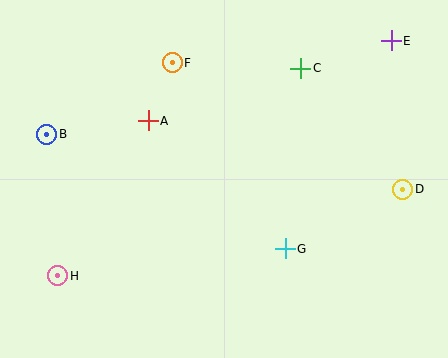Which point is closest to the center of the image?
Point G at (285, 249) is closest to the center.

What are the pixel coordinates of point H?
Point H is at (58, 276).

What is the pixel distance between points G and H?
The distance between G and H is 229 pixels.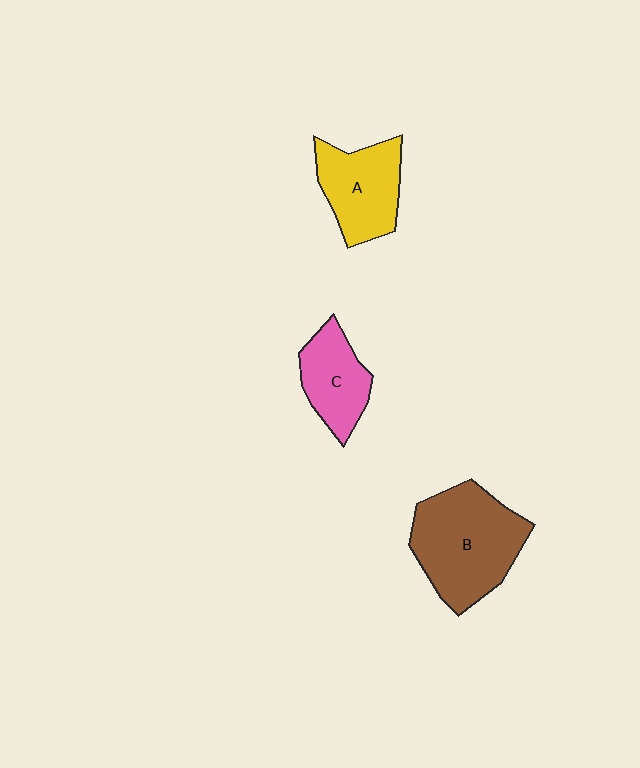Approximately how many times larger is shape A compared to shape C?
Approximately 1.2 times.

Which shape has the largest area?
Shape B (brown).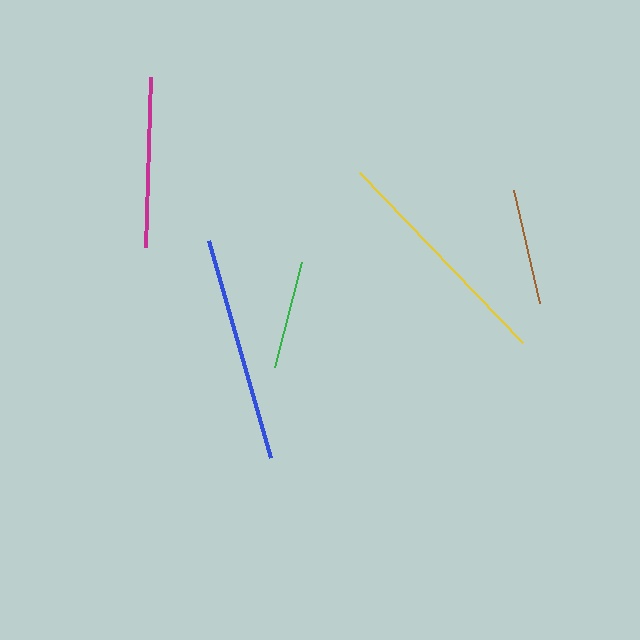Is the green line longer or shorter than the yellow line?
The yellow line is longer than the green line.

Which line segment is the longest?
The yellow line is the longest at approximately 235 pixels.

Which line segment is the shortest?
The green line is the shortest at approximately 108 pixels.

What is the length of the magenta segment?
The magenta segment is approximately 170 pixels long.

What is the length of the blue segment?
The blue segment is approximately 225 pixels long.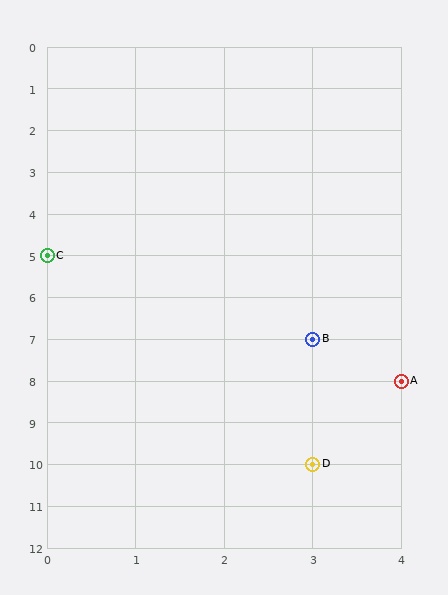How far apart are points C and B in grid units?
Points C and B are 3 columns and 2 rows apart (about 3.6 grid units diagonally).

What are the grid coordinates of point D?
Point D is at grid coordinates (3, 10).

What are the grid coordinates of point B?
Point B is at grid coordinates (3, 7).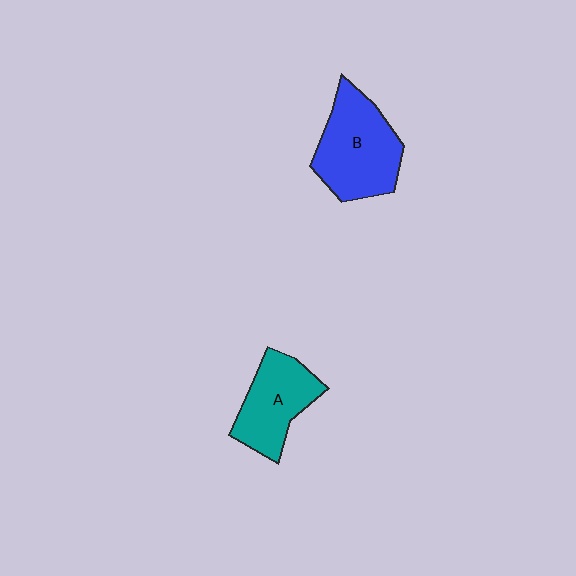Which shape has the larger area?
Shape B (blue).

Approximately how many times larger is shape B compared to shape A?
Approximately 1.3 times.